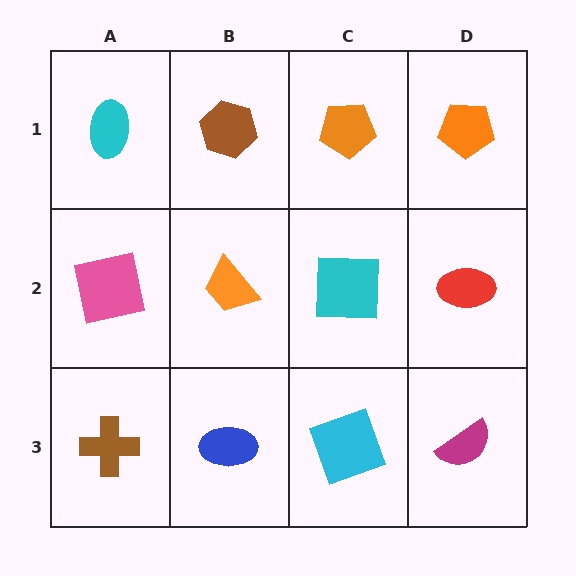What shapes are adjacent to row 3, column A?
A pink square (row 2, column A), a blue ellipse (row 3, column B).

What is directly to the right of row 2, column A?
An orange trapezoid.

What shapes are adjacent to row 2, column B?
A brown hexagon (row 1, column B), a blue ellipse (row 3, column B), a pink square (row 2, column A), a cyan square (row 2, column C).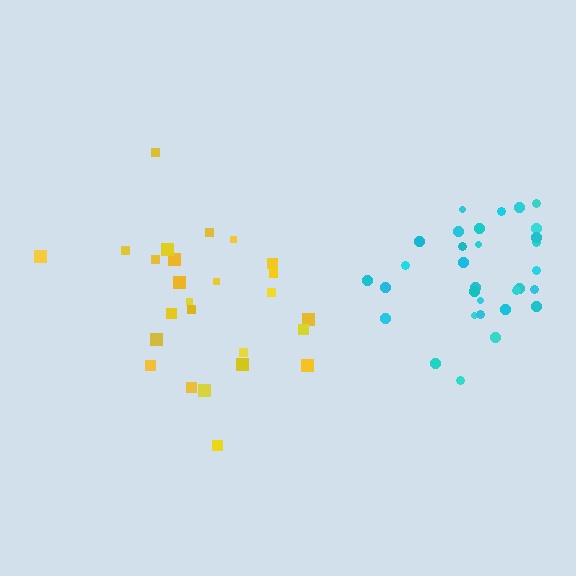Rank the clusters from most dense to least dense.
cyan, yellow.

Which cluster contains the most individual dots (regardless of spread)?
Cyan (31).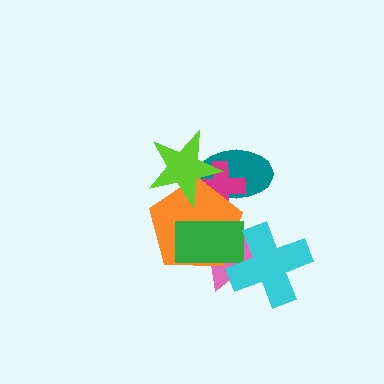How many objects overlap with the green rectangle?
3 objects overlap with the green rectangle.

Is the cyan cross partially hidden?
No, no other shape covers it.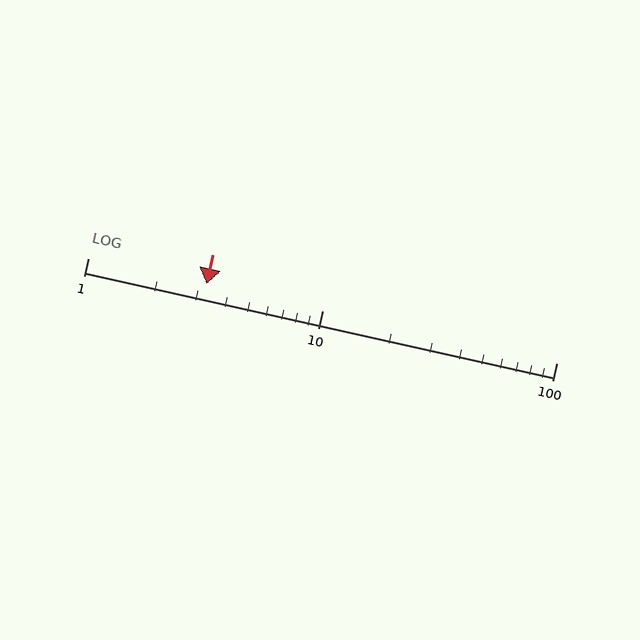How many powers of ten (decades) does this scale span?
The scale spans 2 decades, from 1 to 100.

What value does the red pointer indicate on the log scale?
The pointer indicates approximately 3.2.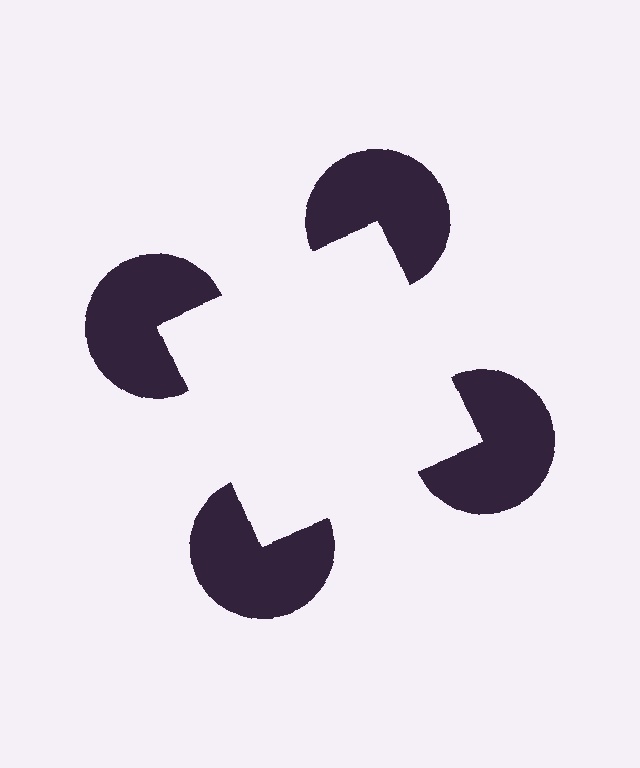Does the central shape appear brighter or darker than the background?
It typically appears slightly brighter than the background, even though no actual brightness change is drawn.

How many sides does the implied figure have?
4 sides.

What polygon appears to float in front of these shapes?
An illusory square — its edges are inferred from the aligned wedge cuts in the pac-man discs, not physically drawn.